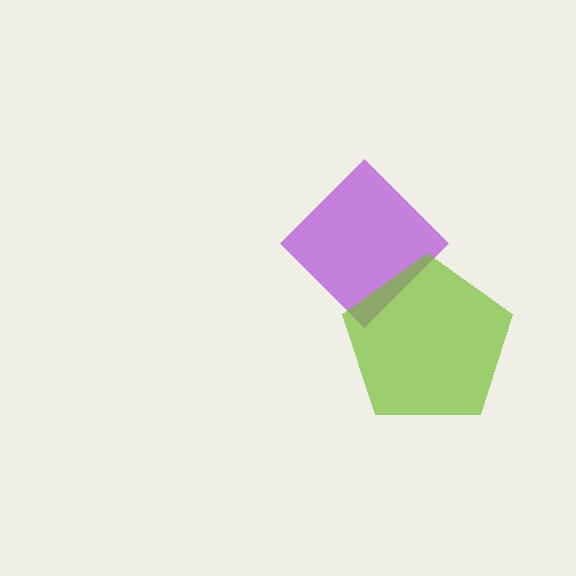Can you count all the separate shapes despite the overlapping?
Yes, there are 2 separate shapes.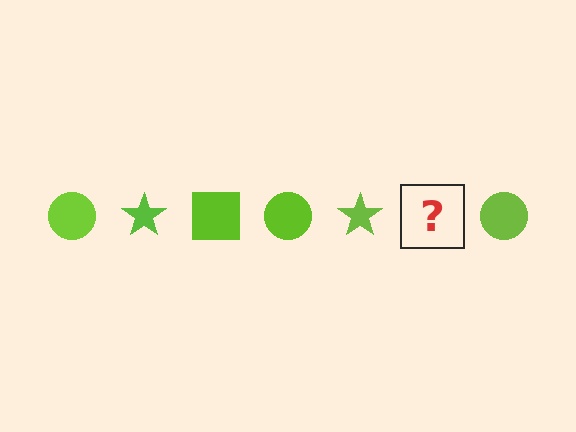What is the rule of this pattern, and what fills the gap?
The rule is that the pattern cycles through circle, star, square shapes in lime. The gap should be filled with a lime square.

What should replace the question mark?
The question mark should be replaced with a lime square.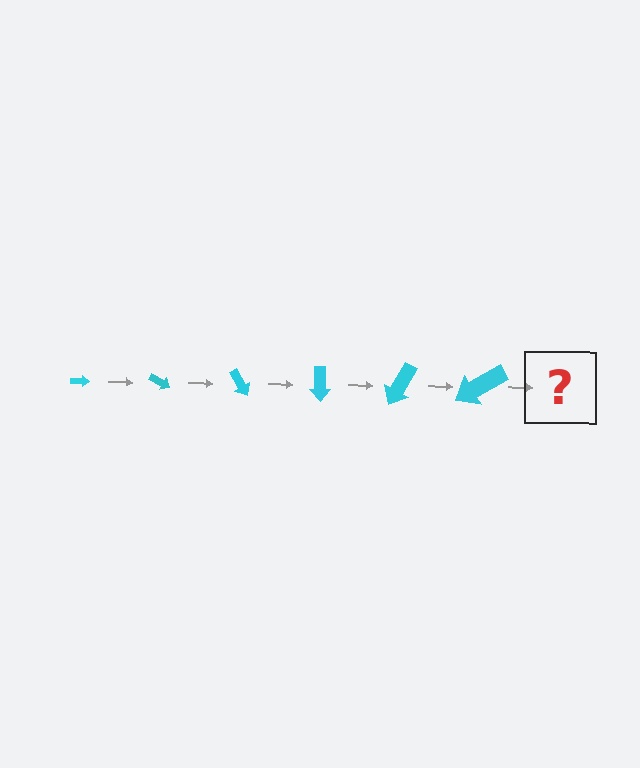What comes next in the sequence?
The next element should be an arrow, larger than the previous one and rotated 180 degrees from the start.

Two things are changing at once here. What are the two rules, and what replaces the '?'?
The two rules are that the arrow grows larger each step and it rotates 30 degrees each step. The '?' should be an arrow, larger than the previous one and rotated 180 degrees from the start.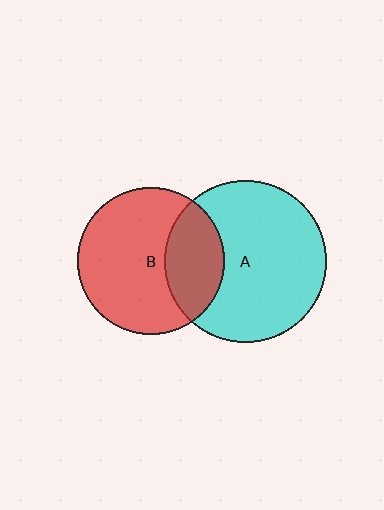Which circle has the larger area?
Circle A (cyan).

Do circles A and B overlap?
Yes.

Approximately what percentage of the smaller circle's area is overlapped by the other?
Approximately 30%.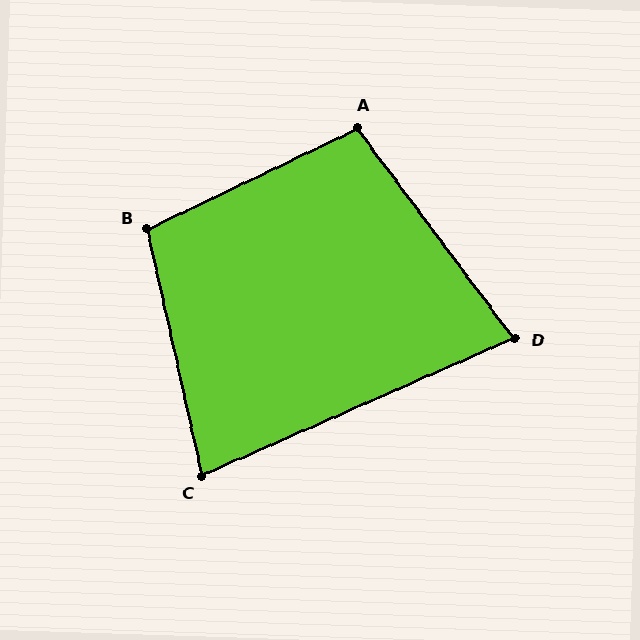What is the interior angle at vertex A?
Approximately 101 degrees (obtuse).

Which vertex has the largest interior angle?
B, at approximately 103 degrees.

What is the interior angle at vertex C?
Approximately 79 degrees (acute).